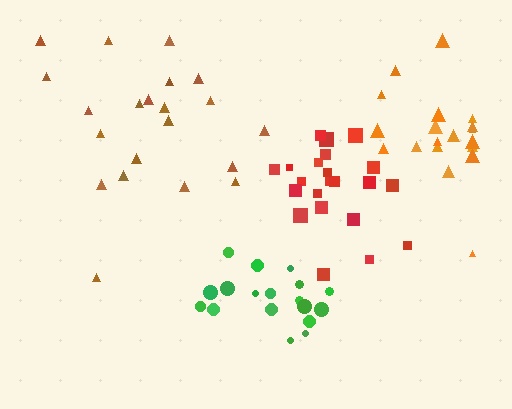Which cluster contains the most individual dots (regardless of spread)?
Red (23).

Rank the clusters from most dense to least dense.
green, red, orange, brown.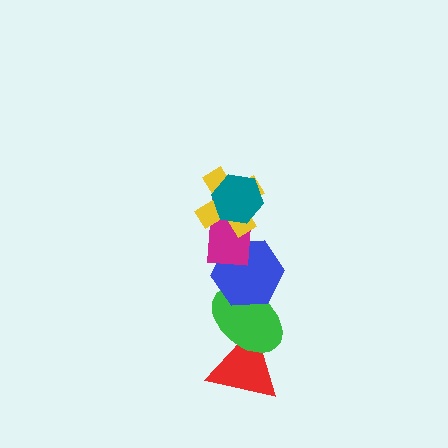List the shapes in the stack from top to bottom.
From top to bottom: the teal hexagon, the yellow cross, the magenta rectangle, the blue hexagon, the green ellipse, the red triangle.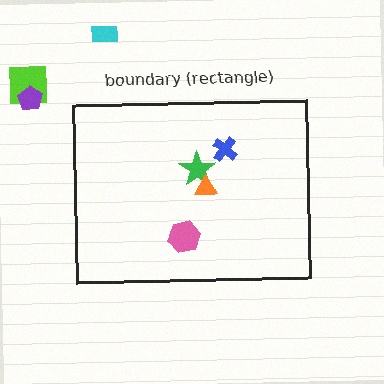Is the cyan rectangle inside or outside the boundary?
Outside.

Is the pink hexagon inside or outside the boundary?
Inside.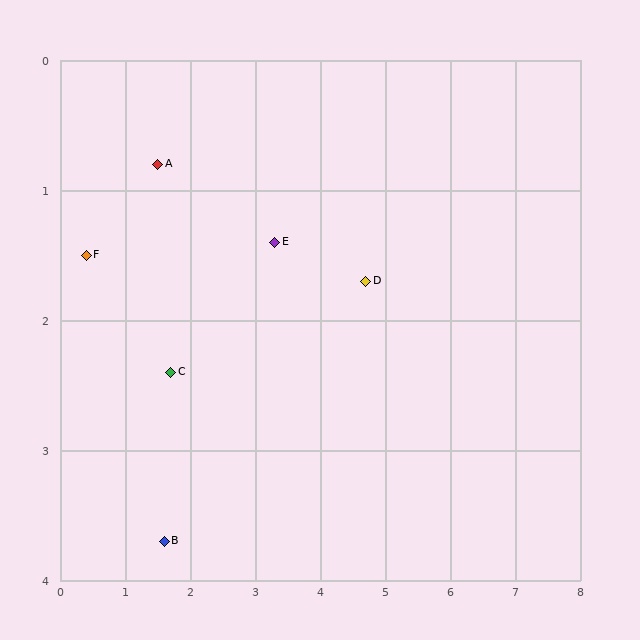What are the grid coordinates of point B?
Point B is at approximately (1.6, 3.7).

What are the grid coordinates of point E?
Point E is at approximately (3.3, 1.4).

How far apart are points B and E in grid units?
Points B and E are about 2.9 grid units apart.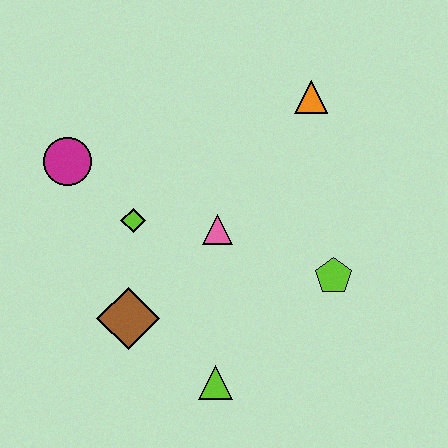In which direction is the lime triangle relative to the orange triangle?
The lime triangle is below the orange triangle.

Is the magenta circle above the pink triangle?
Yes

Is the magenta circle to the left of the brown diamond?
Yes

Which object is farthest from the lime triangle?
The orange triangle is farthest from the lime triangle.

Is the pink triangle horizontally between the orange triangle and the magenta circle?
Yes